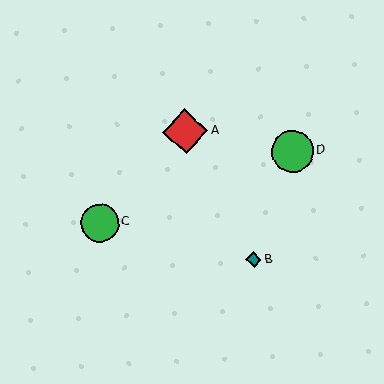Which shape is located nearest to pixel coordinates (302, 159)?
The green circle (labeled D) at (292, 151) is nearest to that location.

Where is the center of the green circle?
The center of the green circle is at (292, 151).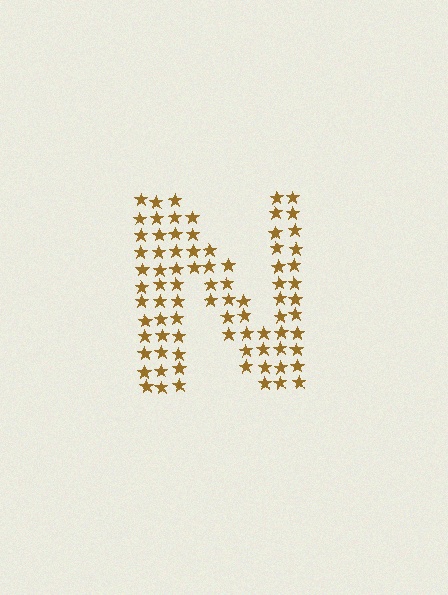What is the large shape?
The large shape is the letter N.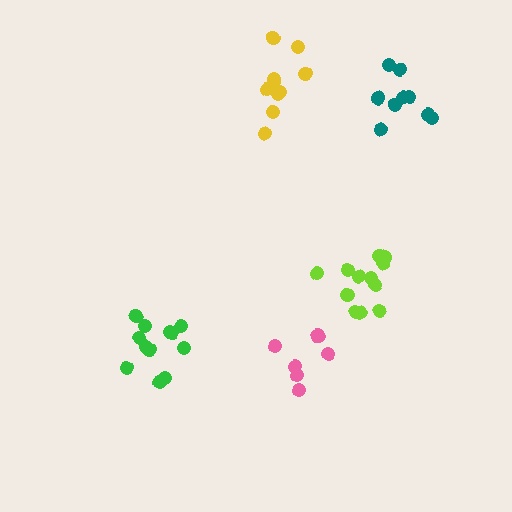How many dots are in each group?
Group 1: 12 dots, Group 2: 6 dots, Group 3: 9 dots, Group 4: 10 dots, Group 5: 12 dots (49 total).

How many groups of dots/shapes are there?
There are 5 groups.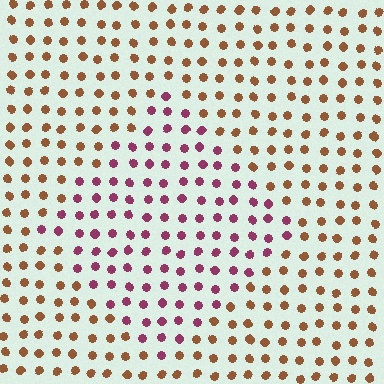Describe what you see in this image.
The image is filled with small brown elements in a uniform arrangement. A diamond-shaped region is visible where the elements are tinted to a slightly different hue, forming a subtle color boundary.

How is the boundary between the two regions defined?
The boundary is defined purely by a slight shift in hue (about 54 degrees). Spacing, size, and orientation are identical on both sides.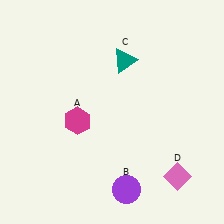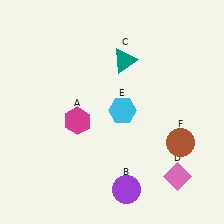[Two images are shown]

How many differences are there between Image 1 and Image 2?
There are 2 differences between the two images.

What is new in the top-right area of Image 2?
A cyan hexagon (E) was added in the top-right area of Image 2.